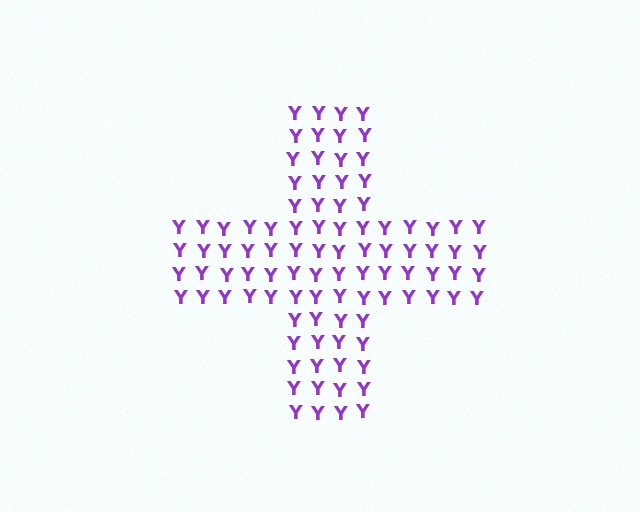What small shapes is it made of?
It is made of small letter Y's.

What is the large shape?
The large shape is a cross.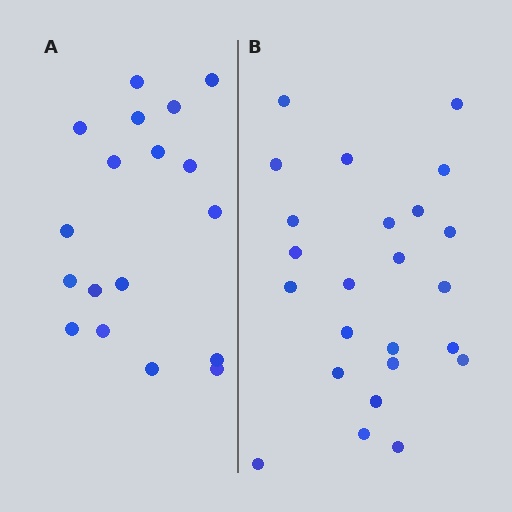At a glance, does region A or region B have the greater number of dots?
Region B (the right region) has more dots.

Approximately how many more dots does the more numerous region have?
Region B has about 6 more dots than region A.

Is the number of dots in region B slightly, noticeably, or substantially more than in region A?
Region B has noticeably more, but not dramatically so. The ratio is roughly 1.3 to 1.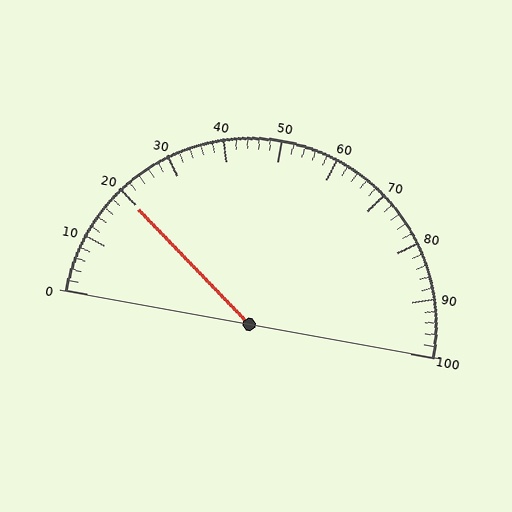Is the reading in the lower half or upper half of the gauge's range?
The reading is in the lower half of the range (0 to 100).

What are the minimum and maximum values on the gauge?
The gauge ranges from 0 to 100.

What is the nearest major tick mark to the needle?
The nearest major tick mark is 20.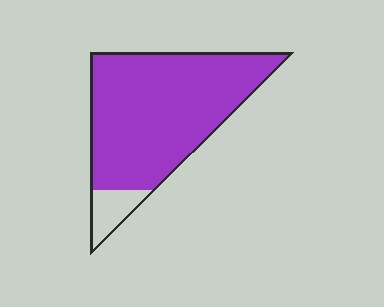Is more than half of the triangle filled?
Yes.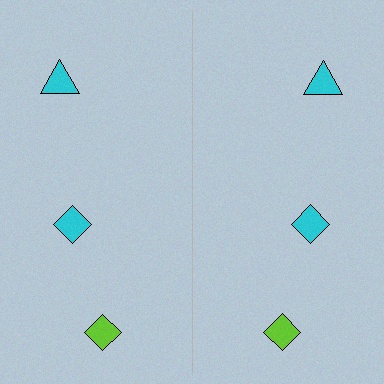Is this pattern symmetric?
Yes, this pattern has bilateral (reflection) symmetry.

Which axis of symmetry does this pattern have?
The pattern has a vertical axis of symmetry running through the center of the image.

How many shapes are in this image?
There are 6 shapes in this image.